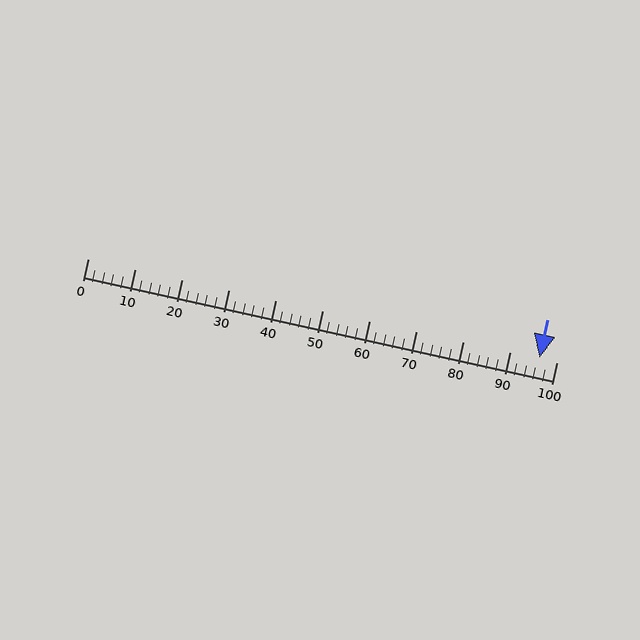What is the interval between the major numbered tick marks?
The major tick marks are spaced 10 units apart.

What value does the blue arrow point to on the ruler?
The blue arrow points to approximately 96.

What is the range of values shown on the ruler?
The ruler shows values from 0 to 100.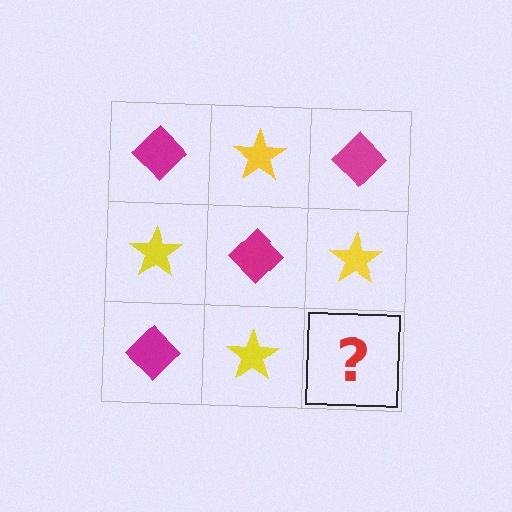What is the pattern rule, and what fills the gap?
The rule is that it alternates magenta diamond and yellow star in a checkerboard pattern. The gap should be filled with a magenta diamond.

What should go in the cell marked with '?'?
The missing cell should contain a magenta diamond.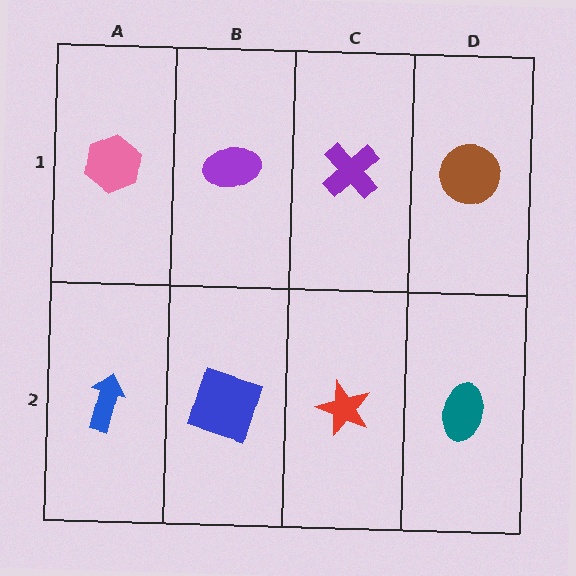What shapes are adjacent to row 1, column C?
A red star (row 2, column C), a purple ellipse (row 1, column B), a brown circle (row 1, column D).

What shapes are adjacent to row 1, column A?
A blue arrow (row 2, column A), a purple ellipse (row 1, column B).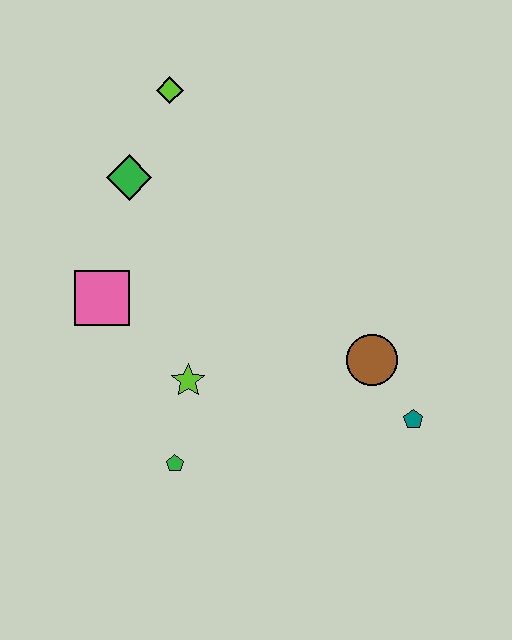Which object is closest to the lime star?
The green pentagon is closest to the lime star.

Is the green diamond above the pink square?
Yes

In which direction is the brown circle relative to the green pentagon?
The brown circle is to the right of the green pentagon.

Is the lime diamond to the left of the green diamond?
No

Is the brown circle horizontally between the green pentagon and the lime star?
No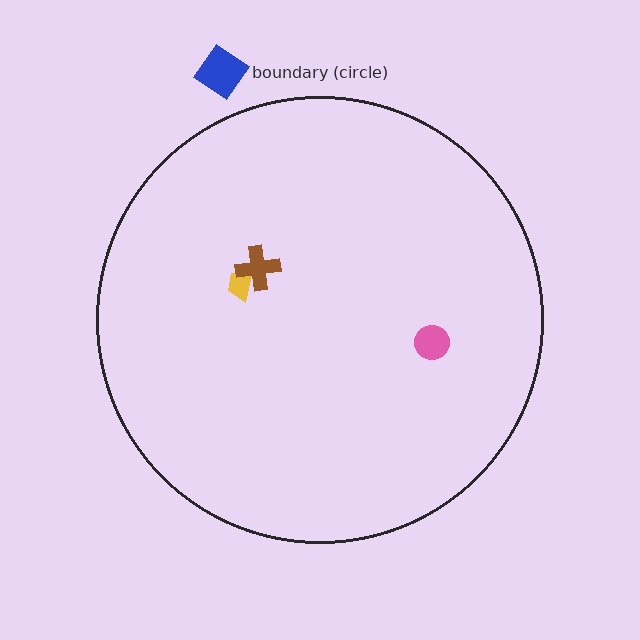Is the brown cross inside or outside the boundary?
Inside.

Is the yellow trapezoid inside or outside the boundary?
Inside.